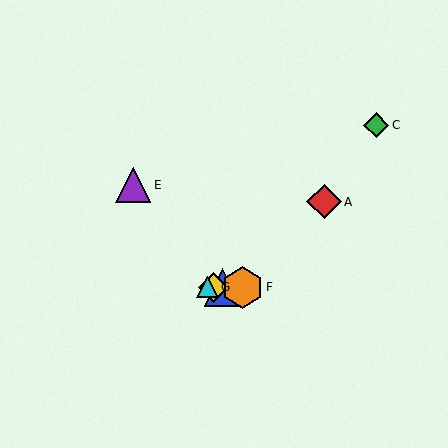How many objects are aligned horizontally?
4 objects (B, D, F, G) are aligned horizontally.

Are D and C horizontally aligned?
No, D is at y≈287 and C is at y≈125.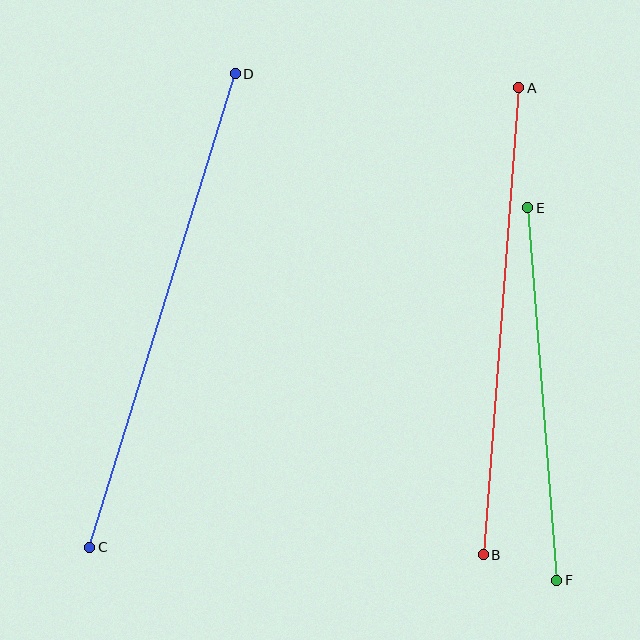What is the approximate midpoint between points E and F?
The midpoint is at approximately (542, 394) pixels.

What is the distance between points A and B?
The distance is approximately 468 pixels.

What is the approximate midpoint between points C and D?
The midpoint is at approximately (162, 310) pixels.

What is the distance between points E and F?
The distance is approximately 373 pixels.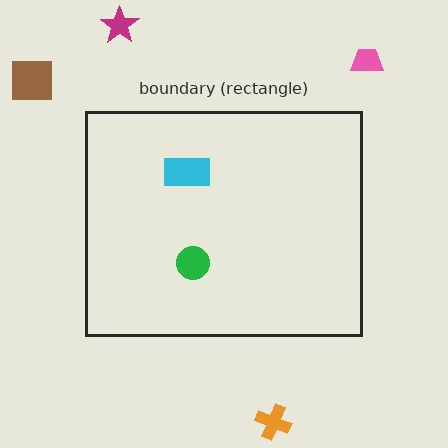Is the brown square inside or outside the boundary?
Outside.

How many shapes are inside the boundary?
2 inside, 4 outside.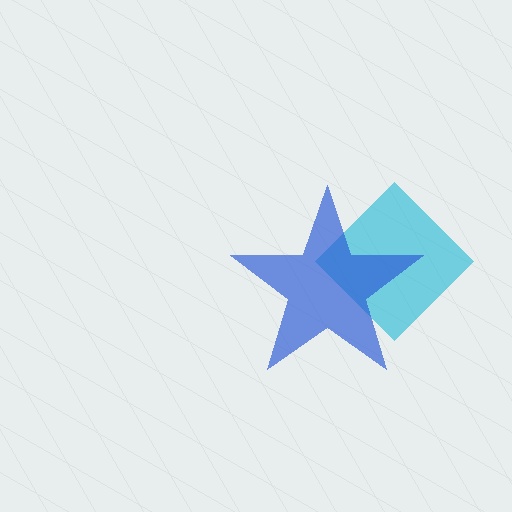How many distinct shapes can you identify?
There are 2 distinct shapes: a cyan diamond, a blue star.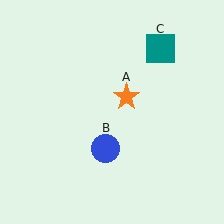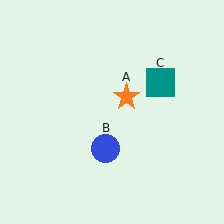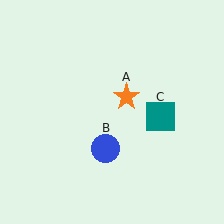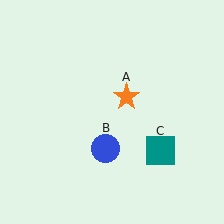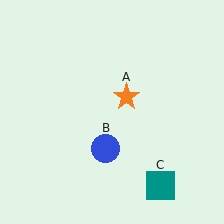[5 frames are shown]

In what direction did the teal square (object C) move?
The teal square (object C) moved down.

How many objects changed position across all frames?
1 object changed position: teal square (object C).